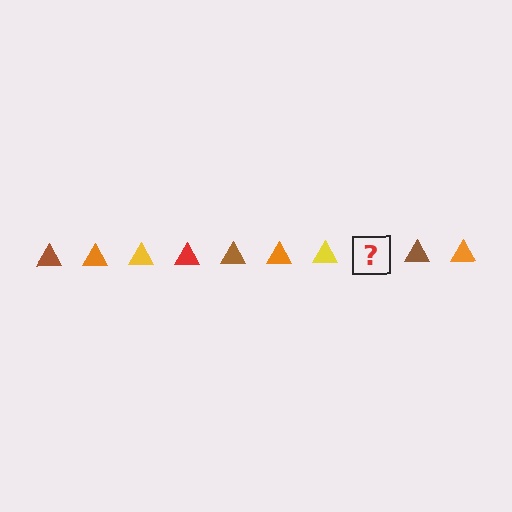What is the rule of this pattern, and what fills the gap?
The rule is that the pattern cycles through brown, orange, yellow, red triangles. The gap should be filled with a red triangle.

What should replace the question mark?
The question mark should be replaced with a red triangle.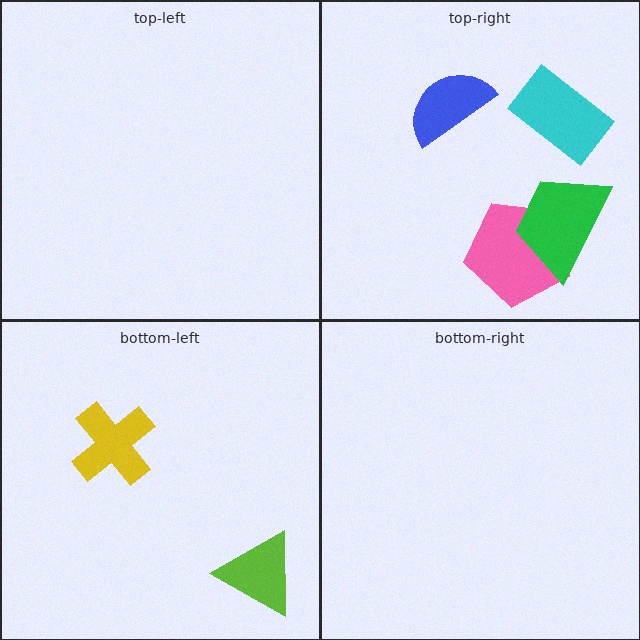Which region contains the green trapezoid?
The top-right region.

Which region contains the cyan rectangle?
The top-right region.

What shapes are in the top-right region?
The cyan rectangle, the pink pentagon, the blue semicircle, the green trapezoid.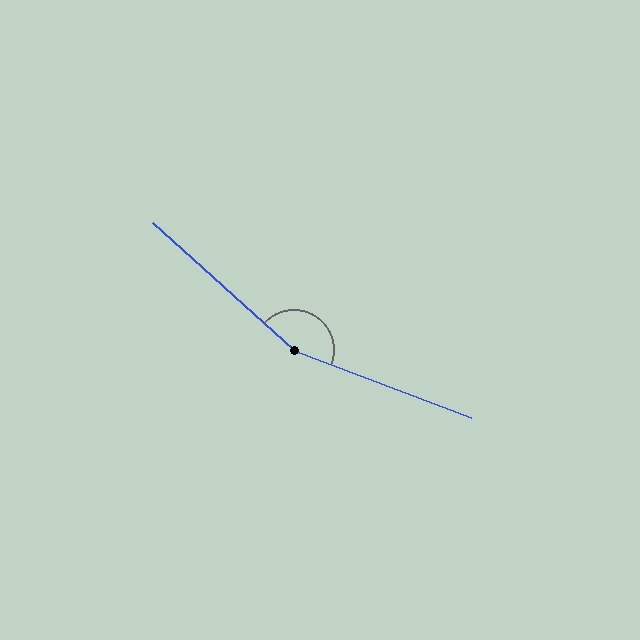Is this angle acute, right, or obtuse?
It is obtuse.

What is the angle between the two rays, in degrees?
Approximately 159 degrees.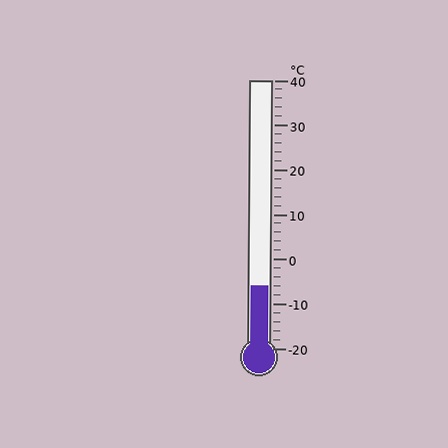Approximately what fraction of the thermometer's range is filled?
The thermometer is filled to approximately 25% of its range.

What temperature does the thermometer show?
The thermometer shows approximately -6°C.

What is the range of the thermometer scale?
The thermometer scale ranges from -20°C to 40°C.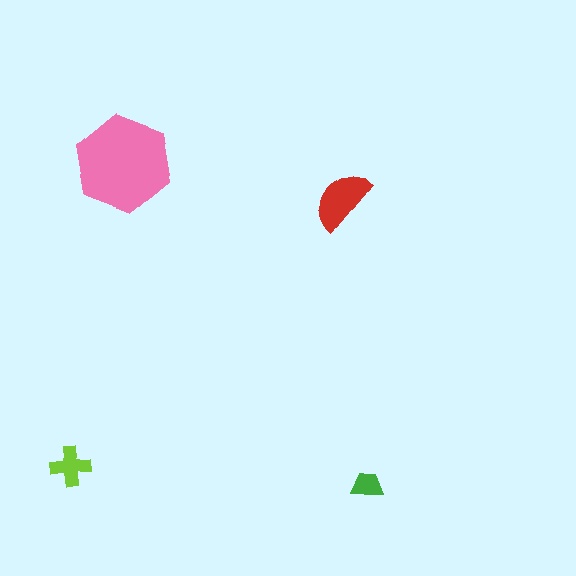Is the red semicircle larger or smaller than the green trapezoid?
Larger.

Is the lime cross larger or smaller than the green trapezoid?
Larger.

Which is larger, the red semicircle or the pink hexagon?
The pink hexagon.